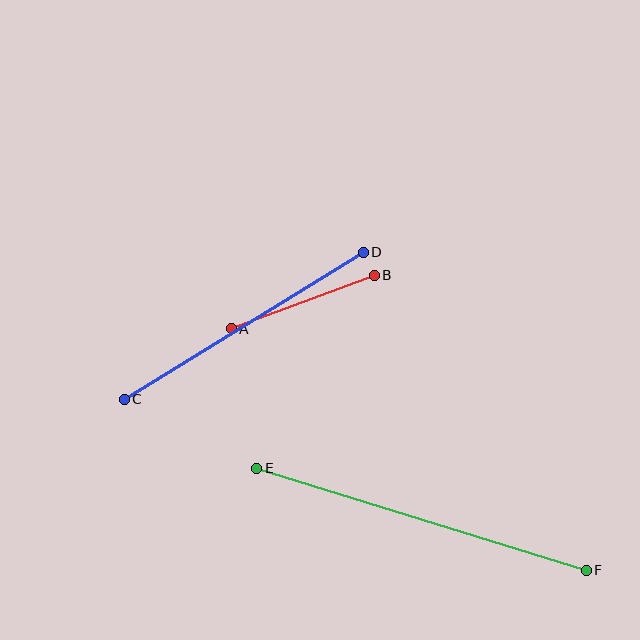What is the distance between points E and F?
The distance is approximately 345 pixels.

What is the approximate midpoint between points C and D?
The midpoint is at approximately (244, 326) pixels.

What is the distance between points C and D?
The distance is approximately 280 pixels.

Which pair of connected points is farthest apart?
Points E and F are farthest apart.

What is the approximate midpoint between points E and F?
The midpoint is at approximately (421, 519) pixels.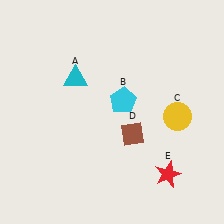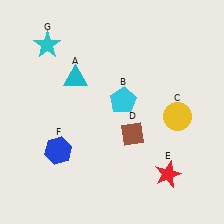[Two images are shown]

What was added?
A blue hexagon (F), a cyan star (G) were added in Image 2.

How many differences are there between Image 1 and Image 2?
There are 2 differences between the two images.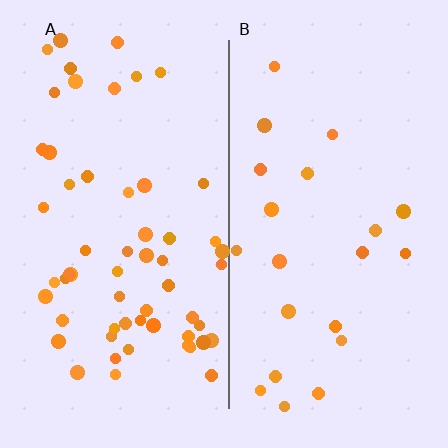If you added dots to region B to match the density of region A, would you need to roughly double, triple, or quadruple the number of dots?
Approximately triple.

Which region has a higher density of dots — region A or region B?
A (the left).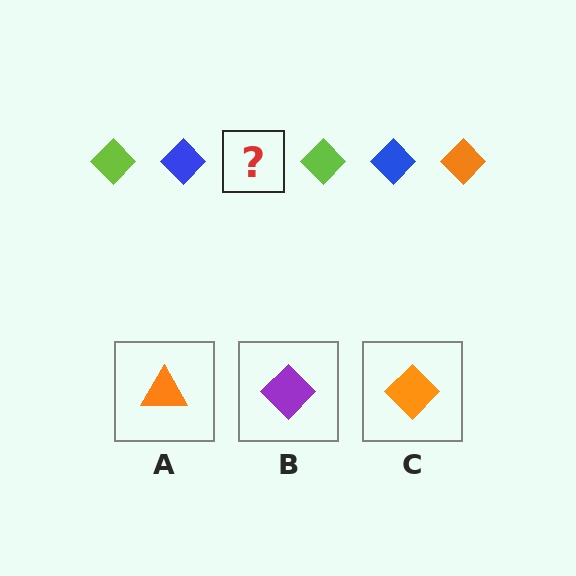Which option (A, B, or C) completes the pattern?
C.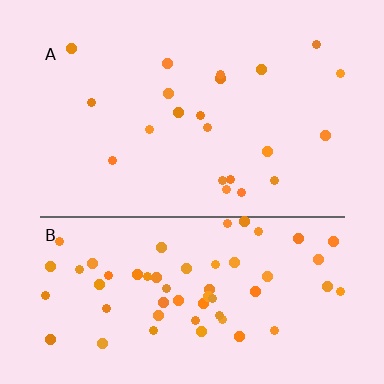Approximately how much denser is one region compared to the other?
Approximately 2.8× — region B over region A.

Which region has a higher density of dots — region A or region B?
B (the bottom).